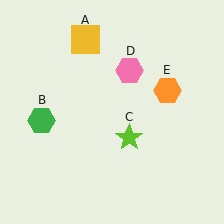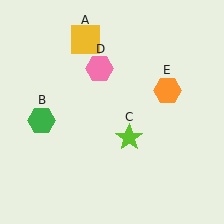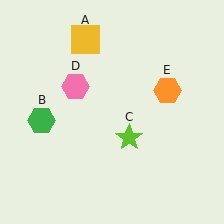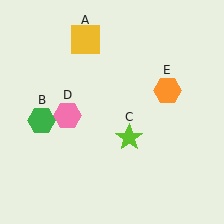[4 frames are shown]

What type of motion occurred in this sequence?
The pink hexagon (object D) rotated counterclockwise around the center of the scene.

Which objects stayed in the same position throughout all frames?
Yellow square (object A) and green hexagon (object B) and lime star (object C) and orange hexagon (object E) remained stationary.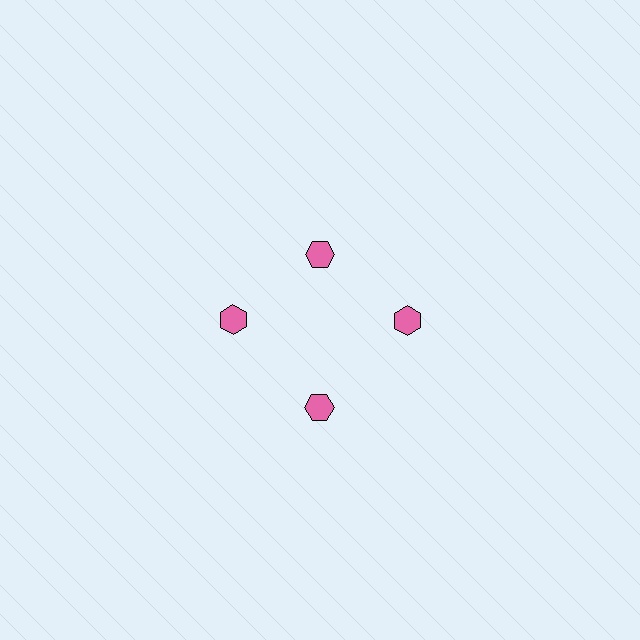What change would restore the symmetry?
The symmetry would be restored by moving it outward, back onto the ring so that all 4 hexagons sit at equal angles and equal distance from the center.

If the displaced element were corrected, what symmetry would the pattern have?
It would have 4-fold rotational symmetry — the pattern would map onto itself every 90 degrees.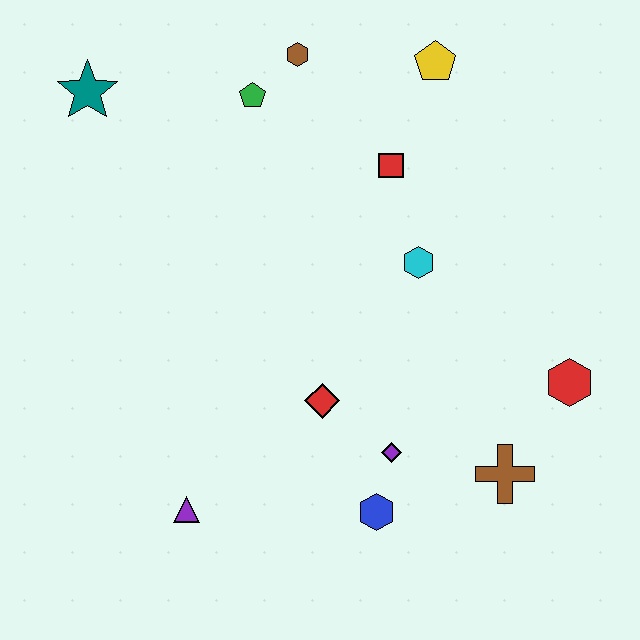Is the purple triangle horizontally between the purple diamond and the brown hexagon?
No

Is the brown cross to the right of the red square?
Yes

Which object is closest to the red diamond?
The purple diamond is closest to the red diamond.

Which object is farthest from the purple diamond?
The teal star is farthest from the purple diamond.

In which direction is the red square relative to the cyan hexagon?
The red square is above the cyan hexagon.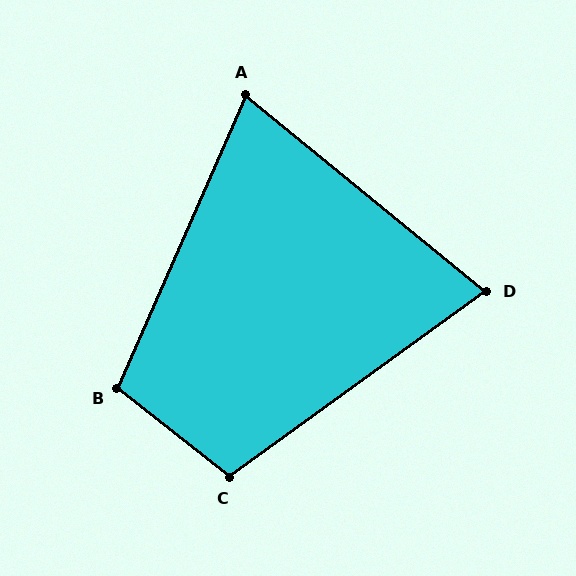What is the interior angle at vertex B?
Approximately 105 degrees (obtuse).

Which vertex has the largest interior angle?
C, at approximately 106 degrees.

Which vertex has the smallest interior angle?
A, at approximately 74 degrees.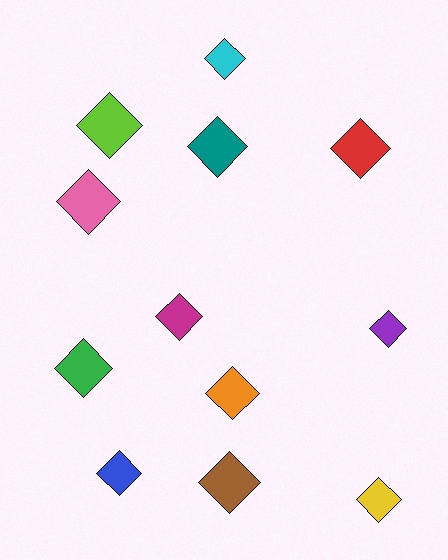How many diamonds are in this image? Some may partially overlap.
There are 12 diamonds.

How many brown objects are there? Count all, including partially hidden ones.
There is 1 brown object.